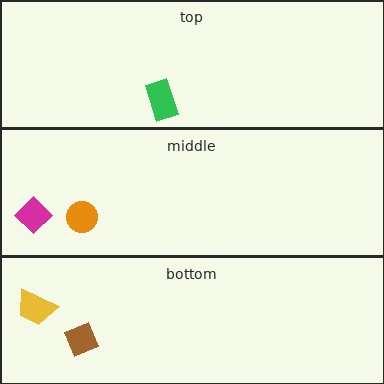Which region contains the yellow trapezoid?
The bottom region.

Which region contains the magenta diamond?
The middle region.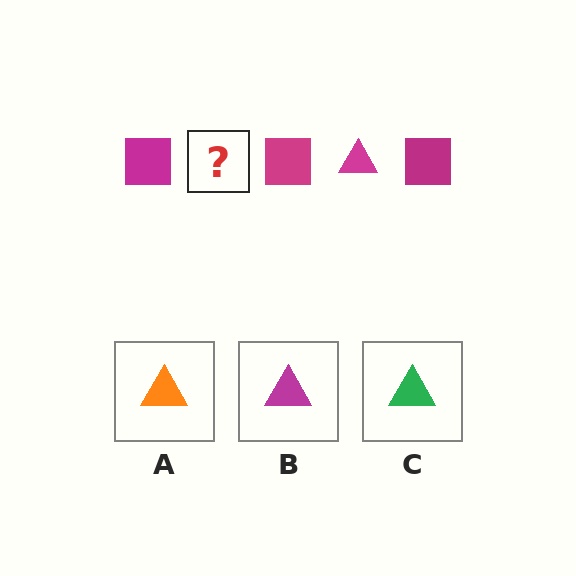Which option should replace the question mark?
Option B.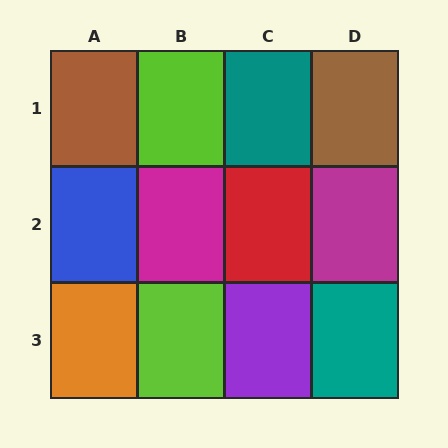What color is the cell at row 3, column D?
Teal.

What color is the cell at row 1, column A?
Brown.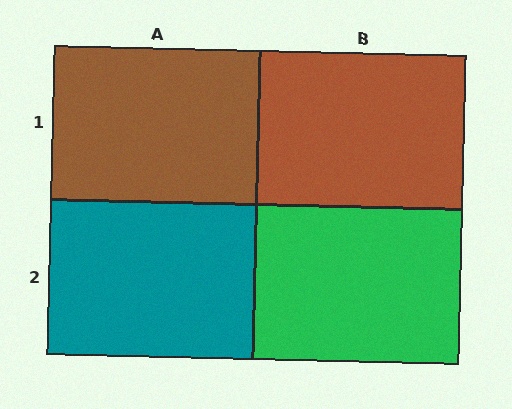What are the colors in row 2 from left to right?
Teal, green.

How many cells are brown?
2 cells are brown.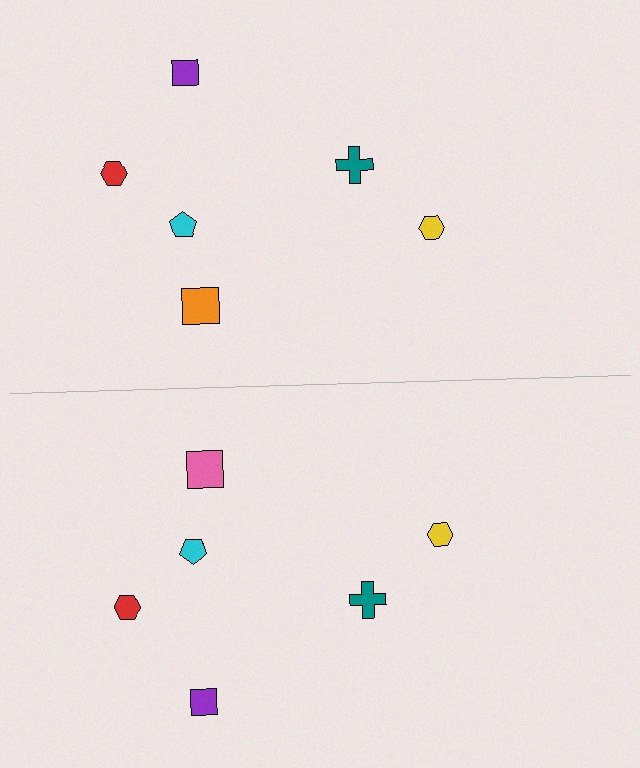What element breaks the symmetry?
The pink square on the bottom side breaks the symmetry — its mirror counterpart is orange.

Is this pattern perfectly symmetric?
No, the pattern is not perfectly symmetric. The pink square on the bottom side breaks the symmetry — its mirror counterpart is orange.